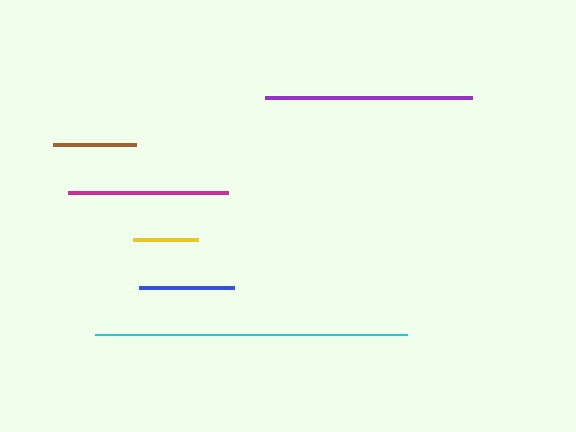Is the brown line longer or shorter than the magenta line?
The magenta line is longer than the brown line.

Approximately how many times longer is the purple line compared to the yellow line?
The purple line is approximately 3.2 times the length of the yellow line.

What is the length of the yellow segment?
The yellow segment is approximately 66 pixels long.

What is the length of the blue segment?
The blue segment is approximately 95 pixels long.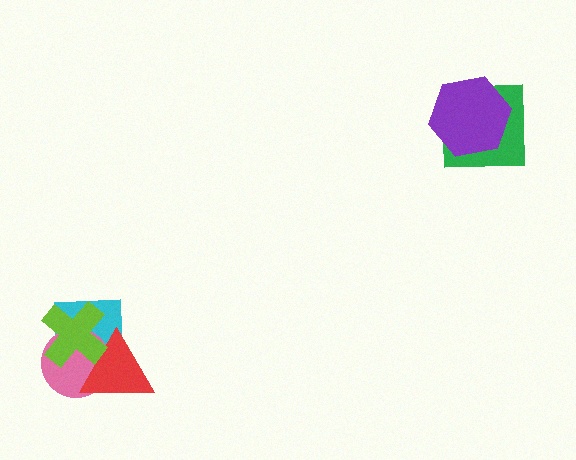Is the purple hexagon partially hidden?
No, no other shape covers it.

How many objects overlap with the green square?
1 object overlaps with the green square.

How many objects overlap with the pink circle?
3 objects overlap with the pink circle.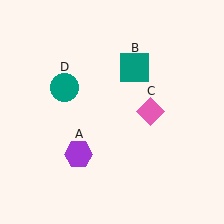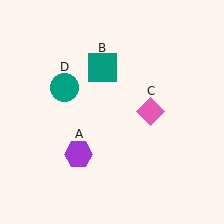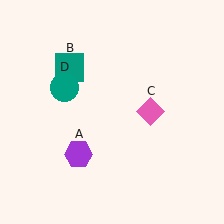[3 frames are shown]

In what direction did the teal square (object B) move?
The teal square (object B) moved left.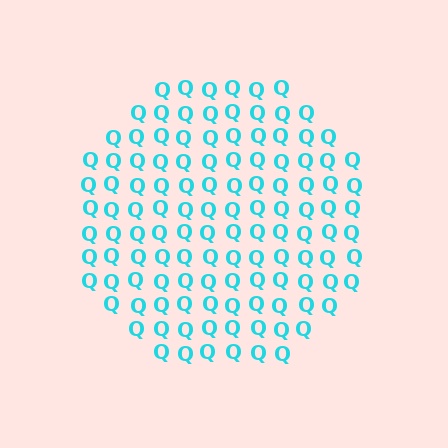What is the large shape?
The large shape is a circle.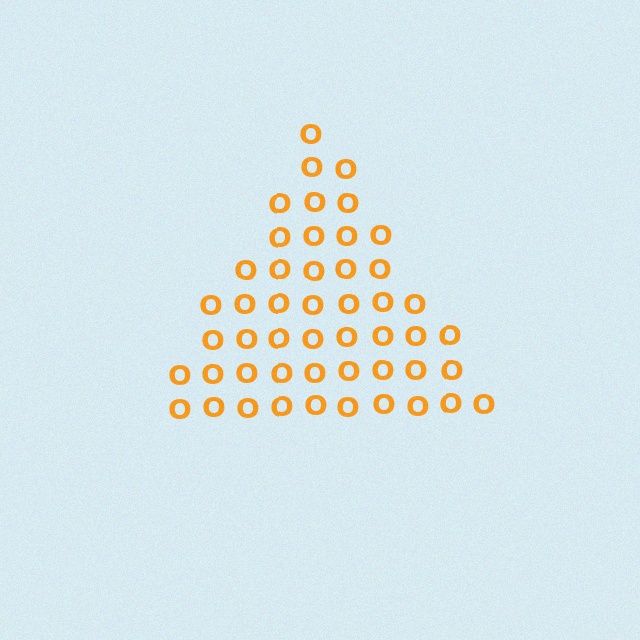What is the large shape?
The large shape is a triangle.